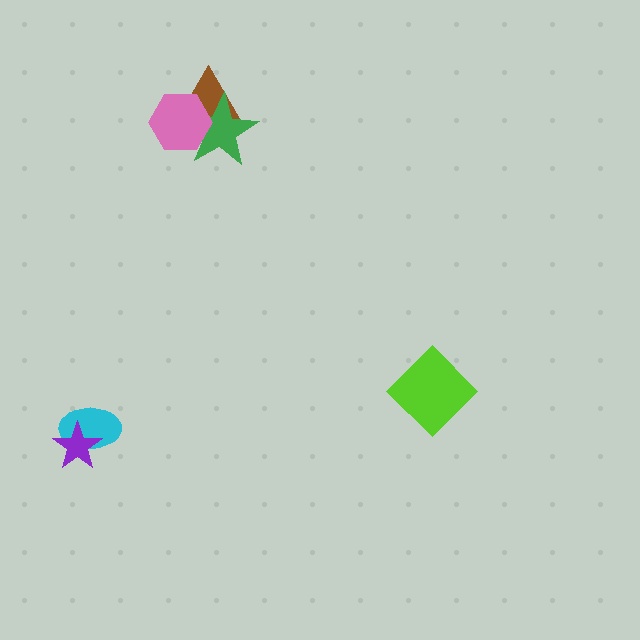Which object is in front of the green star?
The pink hexagon is in front of the green star.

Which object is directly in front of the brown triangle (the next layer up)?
The green star is directly in front of the brown triangle.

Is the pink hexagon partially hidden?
No, no other shape covers it.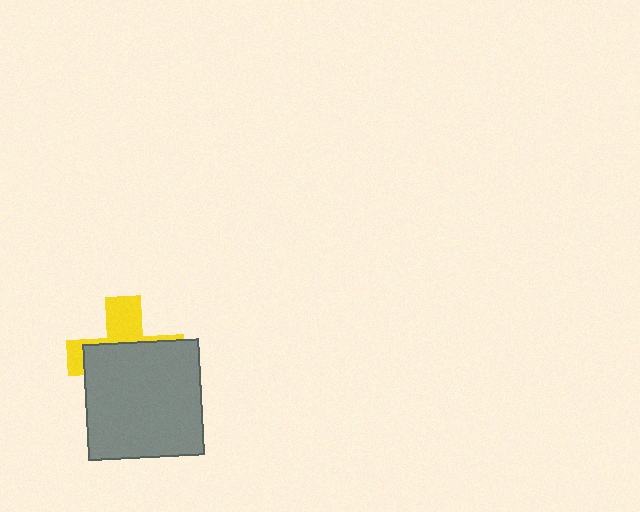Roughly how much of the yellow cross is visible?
A small part of it is visible (roughly 35%).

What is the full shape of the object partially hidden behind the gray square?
The partially hidden object is a yellow cross.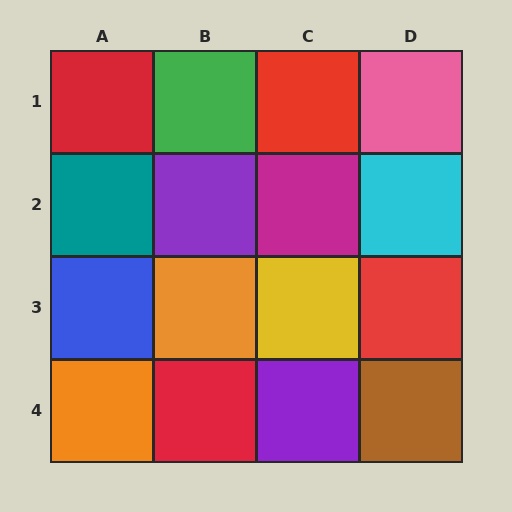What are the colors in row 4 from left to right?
Orange, red, purple, brown.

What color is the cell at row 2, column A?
Teal.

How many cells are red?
4 cells are red.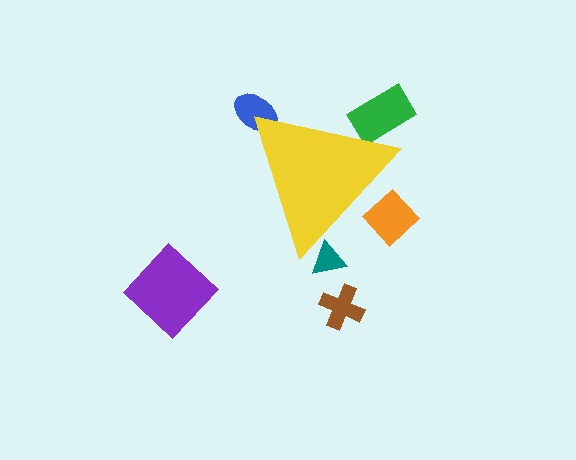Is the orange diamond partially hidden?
Yes, the orange diamond is partially hidden behind the yellow triangle.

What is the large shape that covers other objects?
A yellow triangle.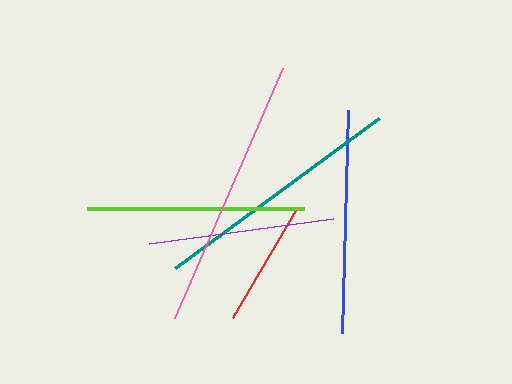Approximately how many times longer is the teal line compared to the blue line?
The teal line is approximately 1.1 times the length of the blue line.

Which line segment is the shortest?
The red line is the shortest at approximately 126 pixels.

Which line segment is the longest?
The pink line is the longest at approximately 273 pixels.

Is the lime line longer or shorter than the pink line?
The pink line is longer than the lime line.